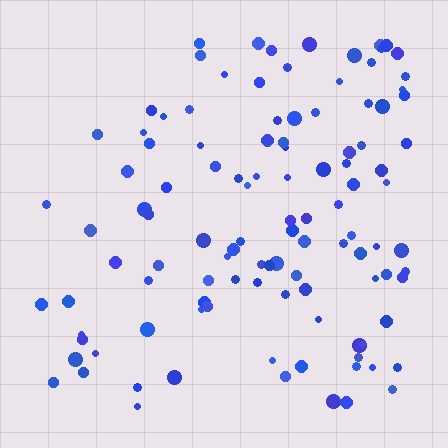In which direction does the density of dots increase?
From left to right, with the right side densest.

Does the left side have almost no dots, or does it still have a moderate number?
Still a moderate number, just noticeably fewer than the right.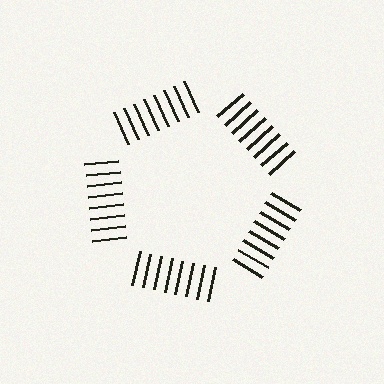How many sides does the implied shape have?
5 sides — the line-ends trace a pentagon.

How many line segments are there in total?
40 — 8 along each of the 5 edges.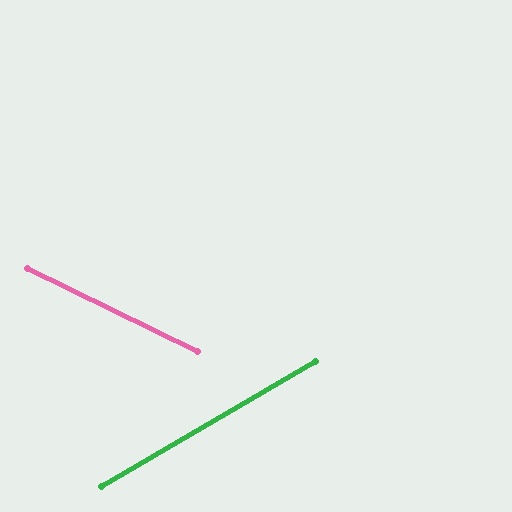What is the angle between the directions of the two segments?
Approximately 56 degrees.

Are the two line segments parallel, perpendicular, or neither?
Neither parallel nor perpendicular — they differ by about 56°.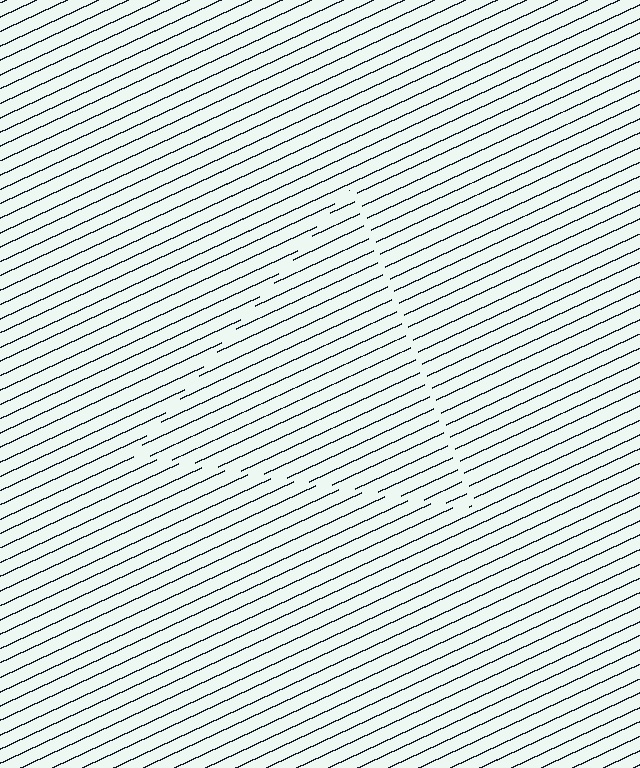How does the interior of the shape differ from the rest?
The interior of the shape contains the same grating, shifted by half a period — the contour is defined by the phase discontinuity where line-ends from the inner and outer gratings abut.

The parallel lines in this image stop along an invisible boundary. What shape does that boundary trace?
An illusory triangle. The interior of the shape contains the same grating, shifted by half a period — the contour is defined by the phase discontinuity where line-ends from the inner and outer gratings abut.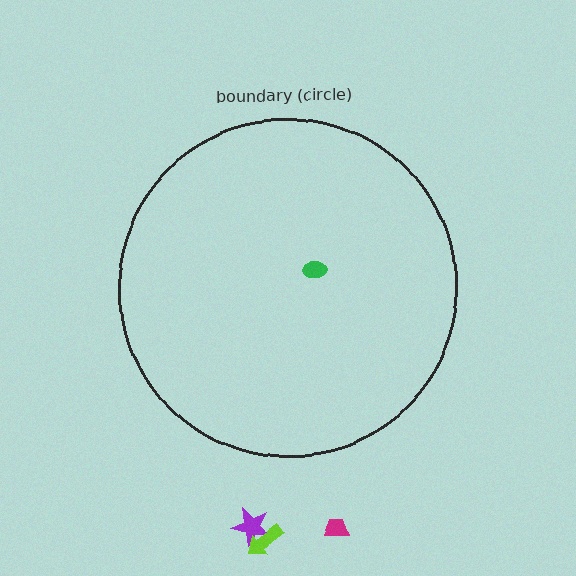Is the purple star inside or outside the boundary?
Outside.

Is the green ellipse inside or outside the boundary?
Inside.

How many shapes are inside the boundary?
1 inside, 3 outside.